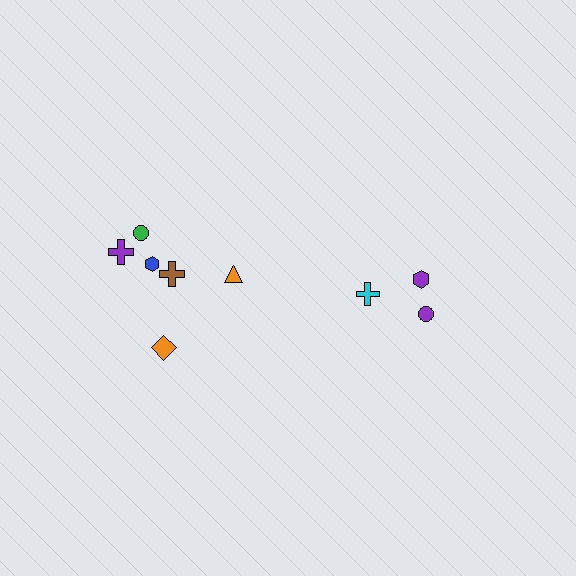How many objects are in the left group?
There are 6 objects.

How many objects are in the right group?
There are 3 objects.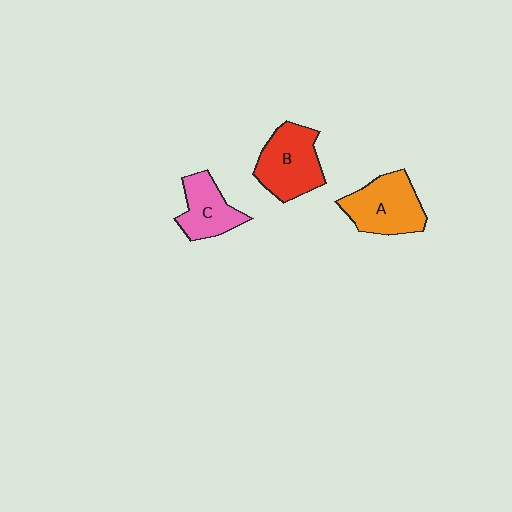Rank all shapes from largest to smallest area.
From largest to smallest: B (red), A (orange), C (pink).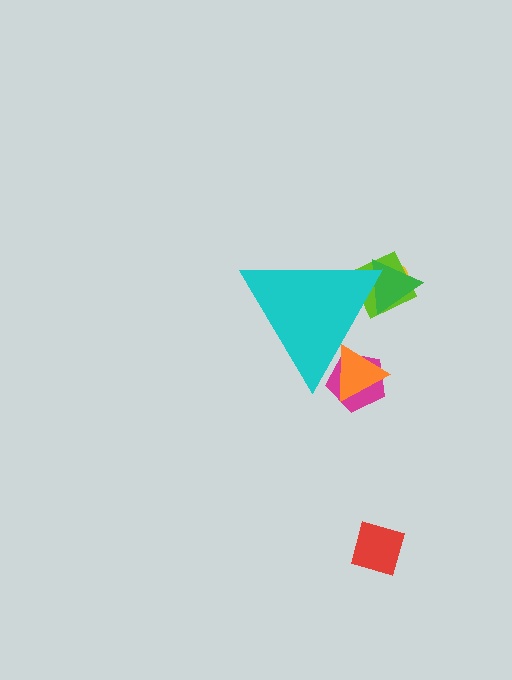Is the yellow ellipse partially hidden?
Yes, the yellow ellipse is partially hidden behind the cyan triangle.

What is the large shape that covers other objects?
A cyan triangle.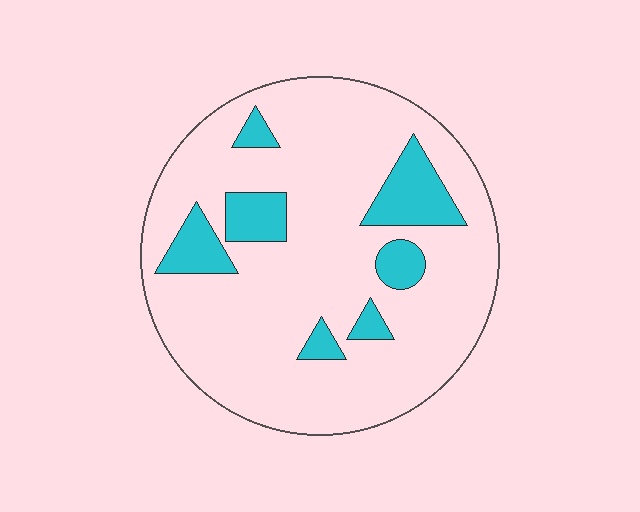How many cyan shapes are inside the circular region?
7.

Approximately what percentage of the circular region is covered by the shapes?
Approximately 15%.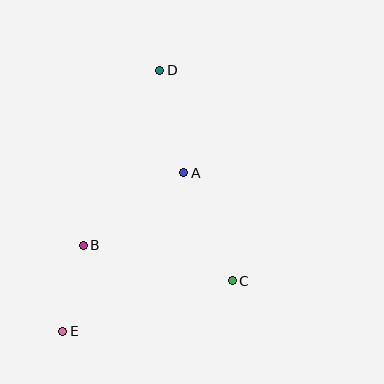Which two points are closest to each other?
Points B and E are closest to each other.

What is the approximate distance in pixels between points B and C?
The distance between B and C is approximately 153 pixels.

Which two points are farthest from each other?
Points D and E are farthest from each other.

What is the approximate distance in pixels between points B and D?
The distance between B and D is approximately 191 pixels.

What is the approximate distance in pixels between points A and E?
The distance between A and E is approximately 199 pixels.